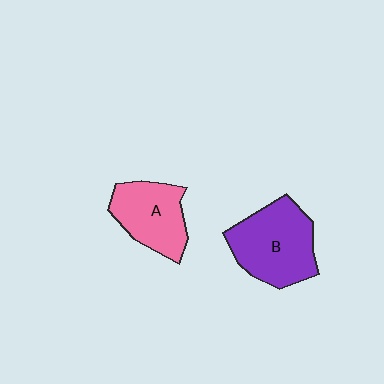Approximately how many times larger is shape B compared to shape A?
Approximately 1.3 times.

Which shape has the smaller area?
Shape A (pink).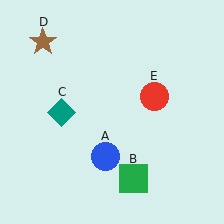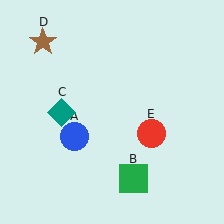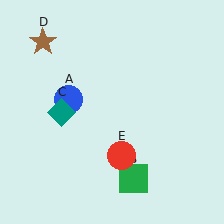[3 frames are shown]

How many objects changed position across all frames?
2 objects changed position: blue circle (object A), red circle (object E).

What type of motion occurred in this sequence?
The blue circle (object A), red circle (object E) rotated clockwise around the center of the scene.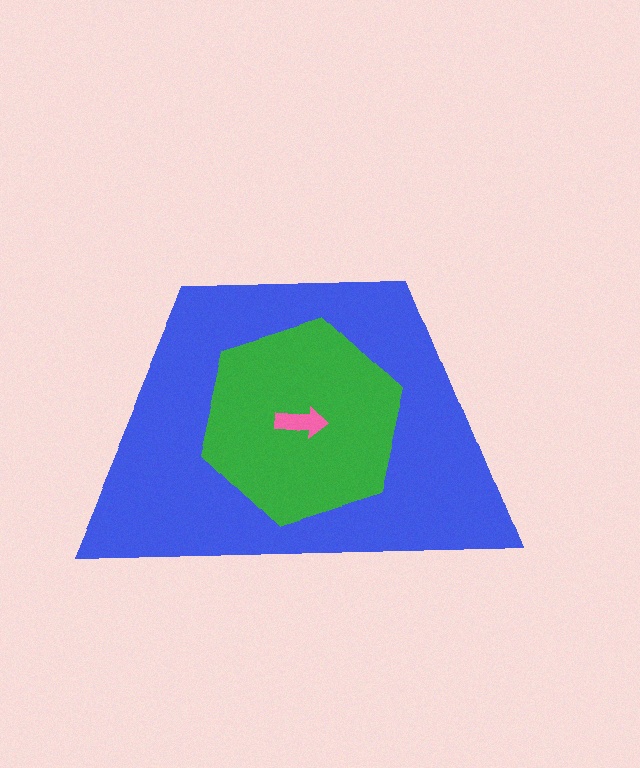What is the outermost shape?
The blue trapezoid.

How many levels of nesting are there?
3.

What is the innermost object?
The pink arrow.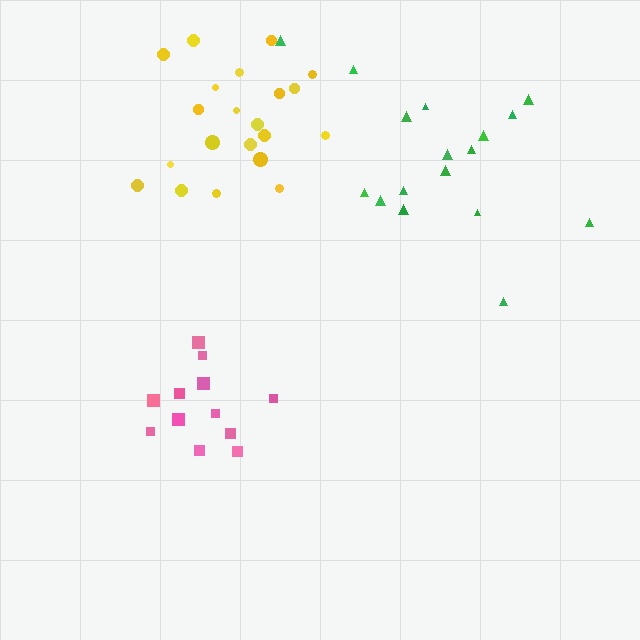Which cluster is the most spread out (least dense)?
Green.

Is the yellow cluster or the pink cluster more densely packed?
Yellow.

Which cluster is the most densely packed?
Yellow.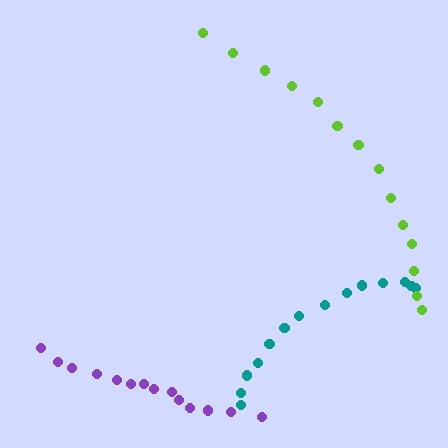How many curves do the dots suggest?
There are 3 distinct paths.